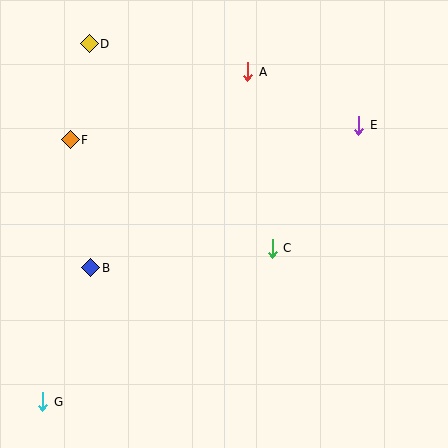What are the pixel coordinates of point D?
Point D is at (89, 44).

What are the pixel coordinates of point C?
Point C is at (272, 248).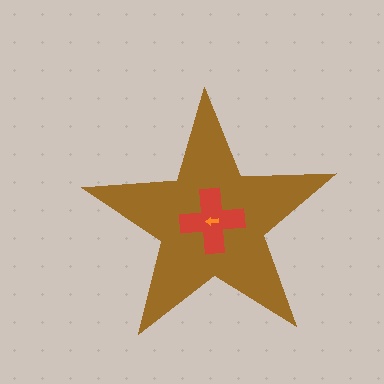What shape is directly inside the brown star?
The red cross.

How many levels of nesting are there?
3.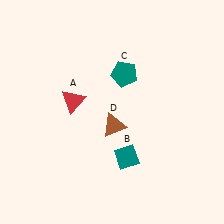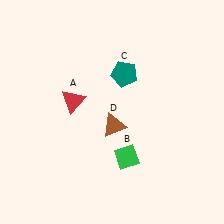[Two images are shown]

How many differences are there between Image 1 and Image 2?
There is 1 difference between the two images.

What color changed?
The diamond (B) changed from teal in Image 1 to green in Image 2.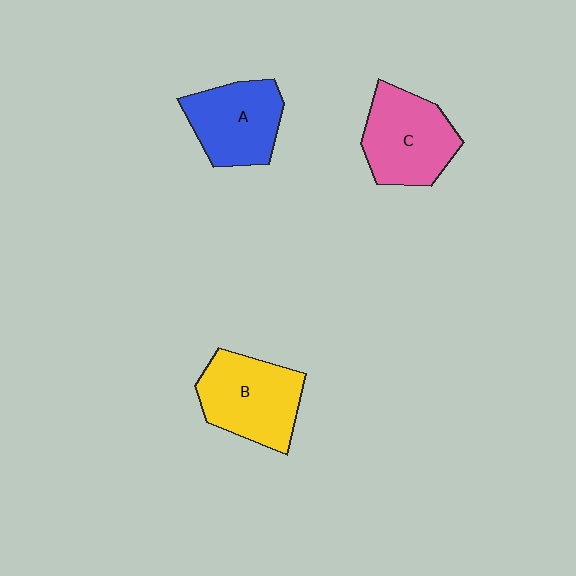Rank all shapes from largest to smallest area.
From largest to smallest: B (yellow), C (pink), A (blue).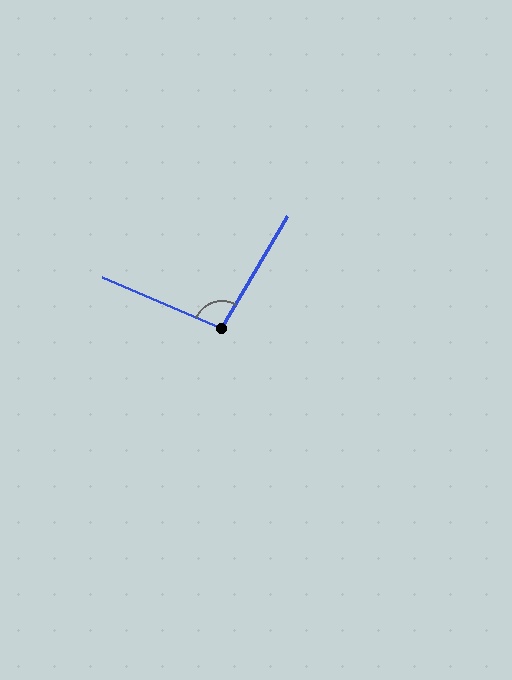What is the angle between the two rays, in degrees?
Approximately 97 degrees.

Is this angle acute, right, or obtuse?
It is obtuse.